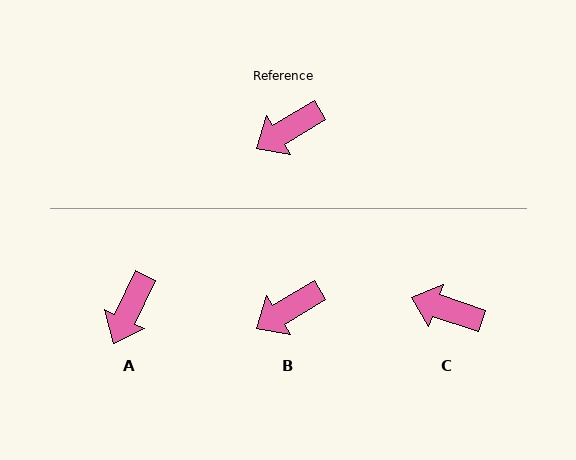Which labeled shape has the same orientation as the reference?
B.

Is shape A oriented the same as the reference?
No, it is off by about 34 degrees.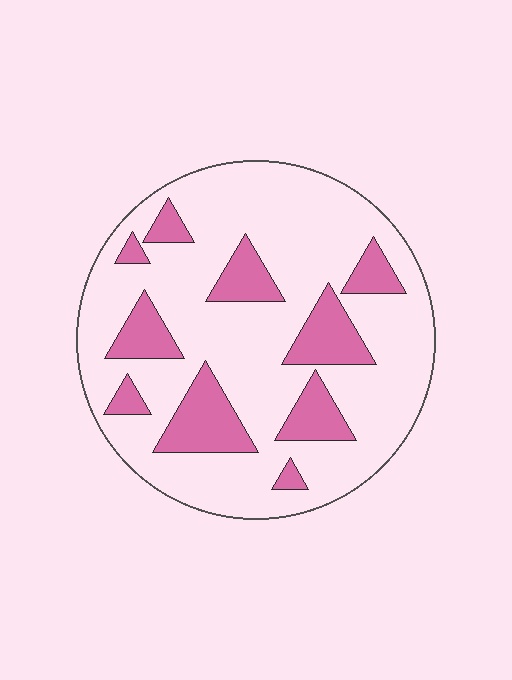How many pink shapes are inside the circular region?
10.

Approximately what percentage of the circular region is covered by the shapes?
Approximately 25%.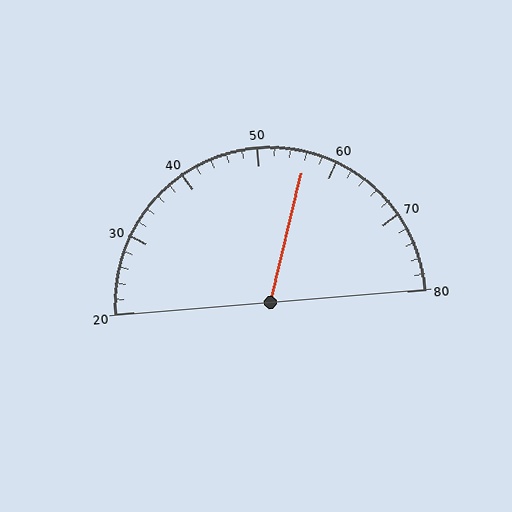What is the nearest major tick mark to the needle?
The nearest major tick mark is 60.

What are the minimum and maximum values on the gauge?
The gauge ranges from 20 to 80.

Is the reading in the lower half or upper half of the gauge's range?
The reading is in the upper half of the range (20 to 80).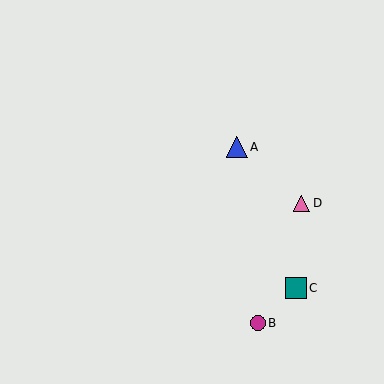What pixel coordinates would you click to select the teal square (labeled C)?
Click at (296, 288) to select the teal square C.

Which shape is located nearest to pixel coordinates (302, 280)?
The teal square (labeled C) at (296, 288) is nearest to that location.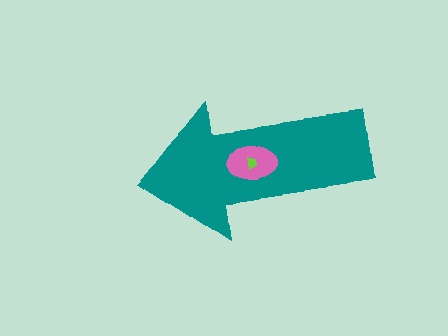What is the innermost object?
The lime trapezoid.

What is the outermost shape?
The teal arrow.